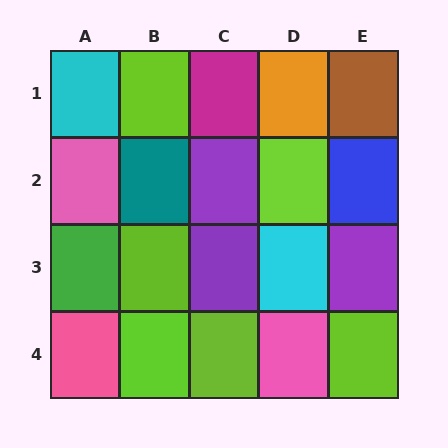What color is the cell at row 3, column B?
Lime.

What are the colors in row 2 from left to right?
Pink, teal, purple, lime, blue.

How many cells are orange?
1 cell is orange.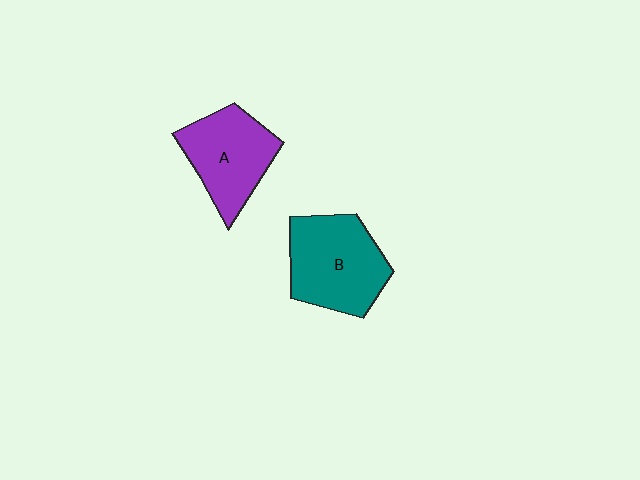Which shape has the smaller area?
Shape A (purple).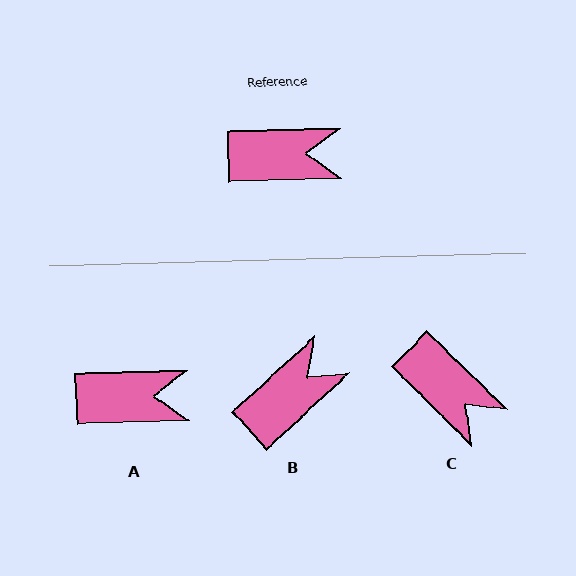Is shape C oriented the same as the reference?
No, it is off by about 47 degrees.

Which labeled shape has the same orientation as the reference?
A.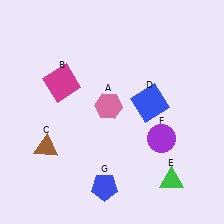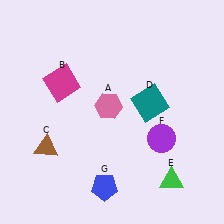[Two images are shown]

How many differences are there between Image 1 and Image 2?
There is 1 difference between the two images.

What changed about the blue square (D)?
In Image 1, D is blue. In Image 2, it changed to teal.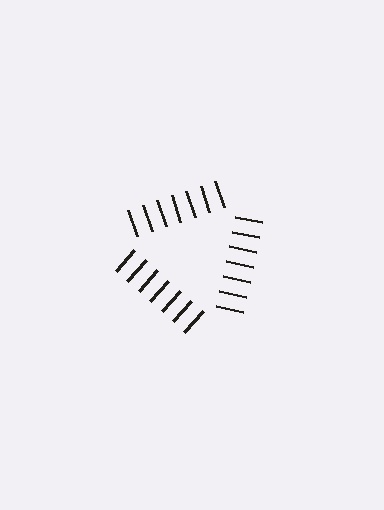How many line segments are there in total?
21 — 7 along each of the 3 edges.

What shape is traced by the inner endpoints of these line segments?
An illusory triangle — the line segments terminate on its edges but no continuous stroke is drawn.